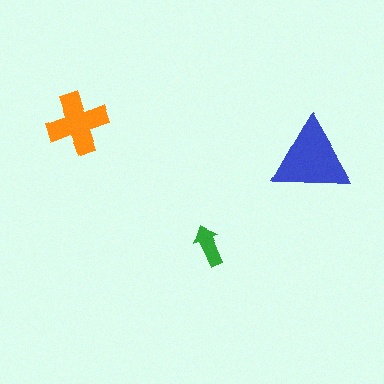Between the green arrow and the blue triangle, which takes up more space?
The blue triangle.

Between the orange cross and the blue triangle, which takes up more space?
The blue triangle.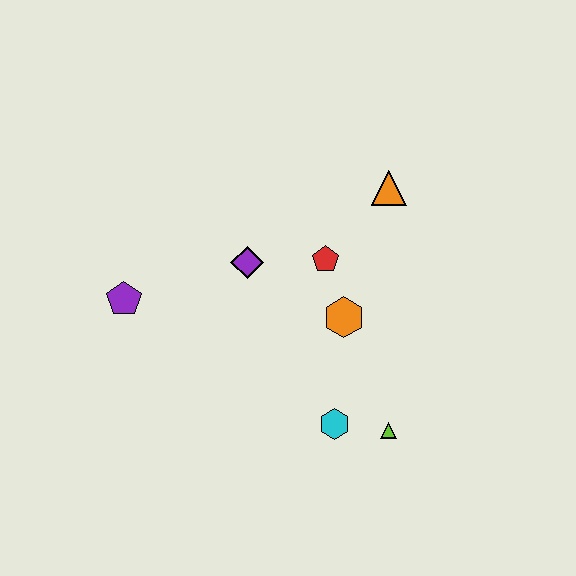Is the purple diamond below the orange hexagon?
No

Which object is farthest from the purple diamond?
The lime triangle is farthest from the purple diamond.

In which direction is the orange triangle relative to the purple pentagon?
The orange triangle is to the right of the purple pentagon.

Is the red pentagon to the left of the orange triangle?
Yes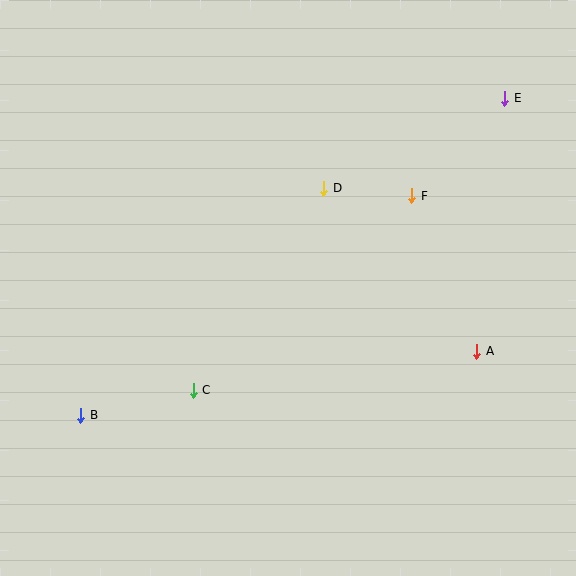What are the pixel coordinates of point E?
Point E is at (505, 98).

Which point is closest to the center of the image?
Point D at (324, 188) is closest to the center.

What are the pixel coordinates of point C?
Point C is at (193, 390).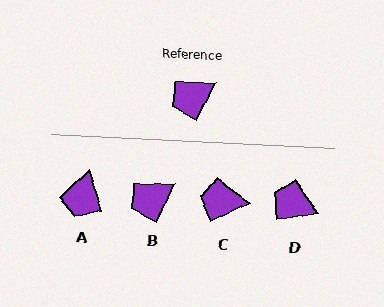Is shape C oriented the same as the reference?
No, it is off by about 38 degrees.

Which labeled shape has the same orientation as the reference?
B.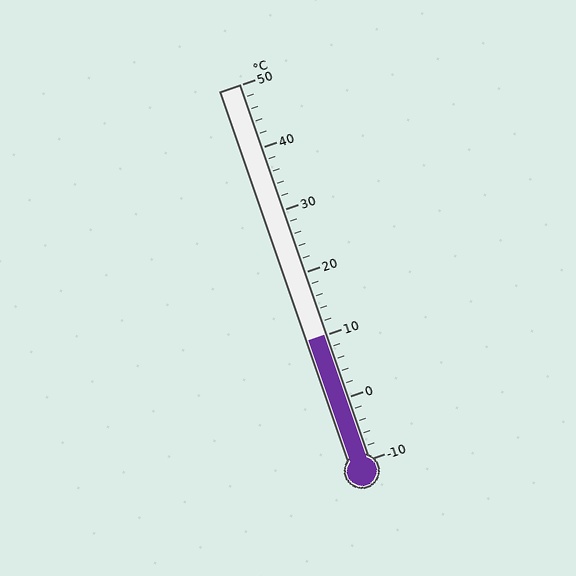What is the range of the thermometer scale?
The thermometer scale ranges from -10°C to 50°C.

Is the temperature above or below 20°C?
The temperature is below 20°C.